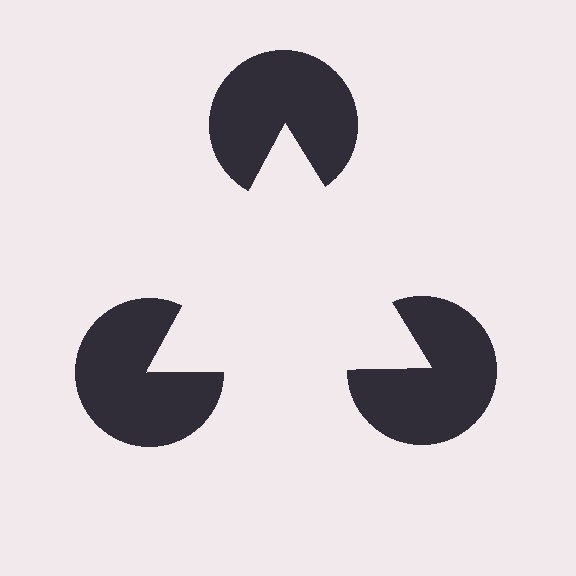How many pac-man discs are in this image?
There are 3 — one at each vertex of the illusory triangle.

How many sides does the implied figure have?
3 sides.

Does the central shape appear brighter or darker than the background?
It typically appears slightly brighter than the background, even though no actual brightness change is drawn.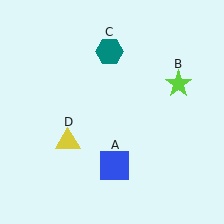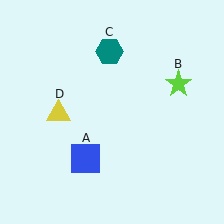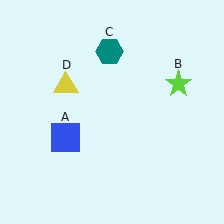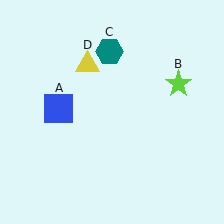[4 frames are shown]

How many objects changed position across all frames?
2 objects changed position: blue square (object A), yellow triangle (object D).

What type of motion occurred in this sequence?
The blue square (object A), yellow triangle (object D) rotated clockwise around the center of the scene.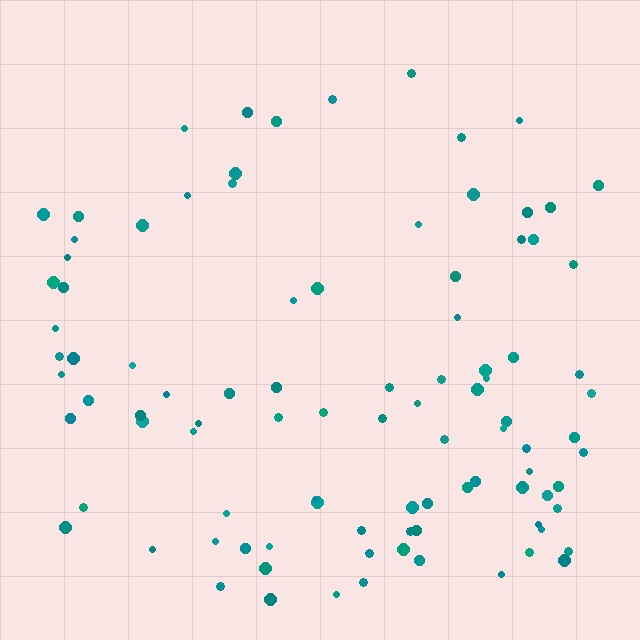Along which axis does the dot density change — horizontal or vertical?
Vertical.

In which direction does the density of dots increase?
From top to bottom, with the bottom side densest.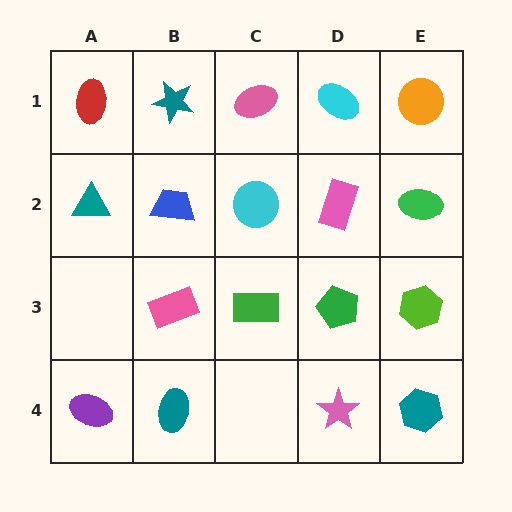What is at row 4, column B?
A teal ellipse.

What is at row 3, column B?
A pink rectangle.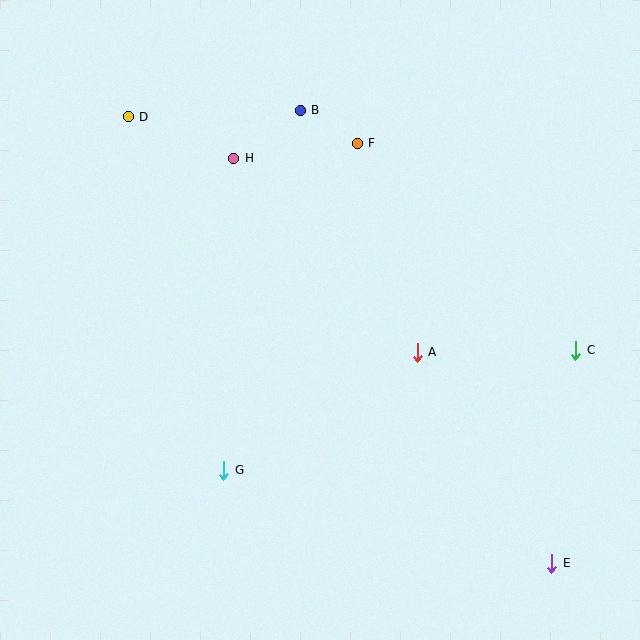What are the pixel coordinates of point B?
Point B is at (300, 110).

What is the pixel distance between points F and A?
The distance between F and A is 217 pixels.